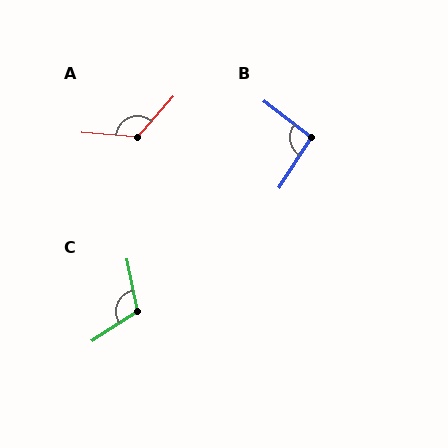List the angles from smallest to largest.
B (95°), C (112°), A (127°).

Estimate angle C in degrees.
Approximately 112 degrees.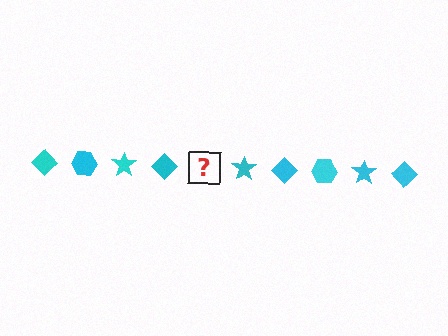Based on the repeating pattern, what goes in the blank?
The blank should be a cyan hexagon.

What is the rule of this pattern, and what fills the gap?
The rule is that the pattern cycles through diamond, hexagon, star shapes in cyan. The gap should be filled with a cyan hexagon.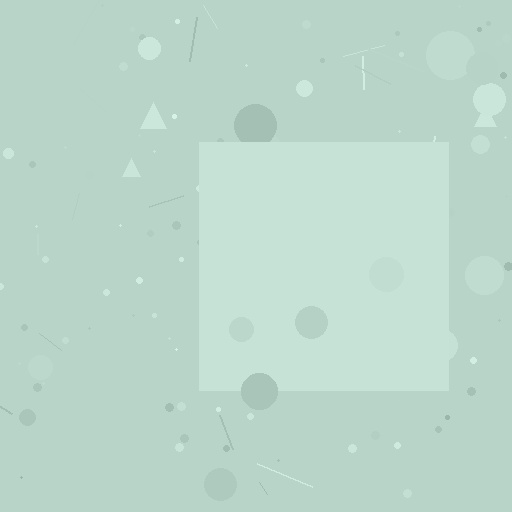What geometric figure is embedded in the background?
A square is embedded in the background.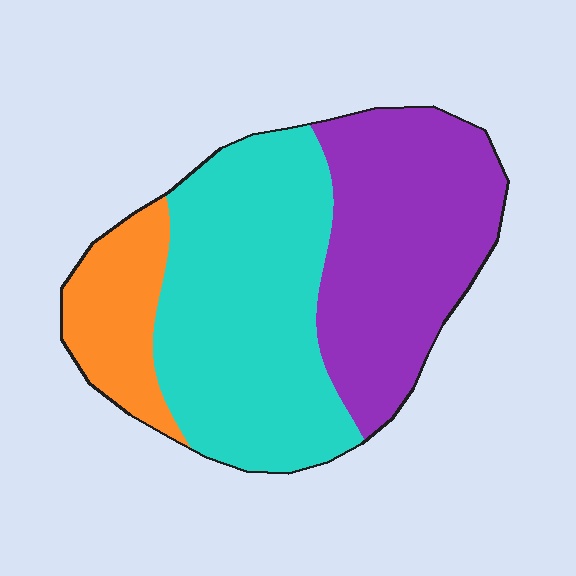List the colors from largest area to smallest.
From largest to smallest: cyan, purple, orange.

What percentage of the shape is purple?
Purple covers roughly 40% of the shape.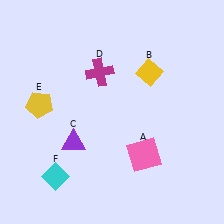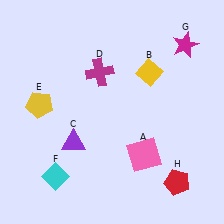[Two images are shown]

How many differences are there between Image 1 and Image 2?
There are 2 differences between the two images.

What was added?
A magenta star (G), a red pentagon (H) were added in Image 2.